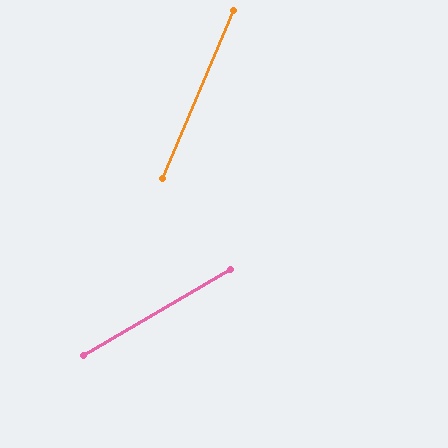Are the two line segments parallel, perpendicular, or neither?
Neither parallel nor perpendicular — they differ by about 37°.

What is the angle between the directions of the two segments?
Approximately 37 degrees.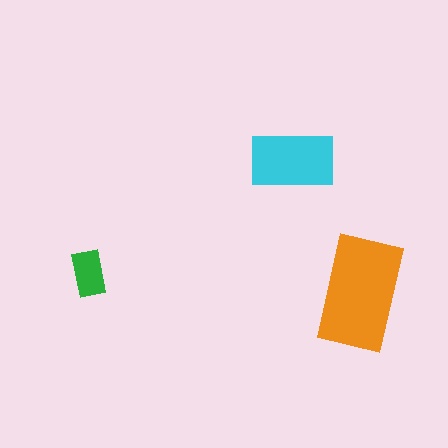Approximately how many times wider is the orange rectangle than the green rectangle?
About 2.5 times wider.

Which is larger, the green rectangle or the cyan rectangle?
The cyan one.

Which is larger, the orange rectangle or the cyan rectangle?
The orange one.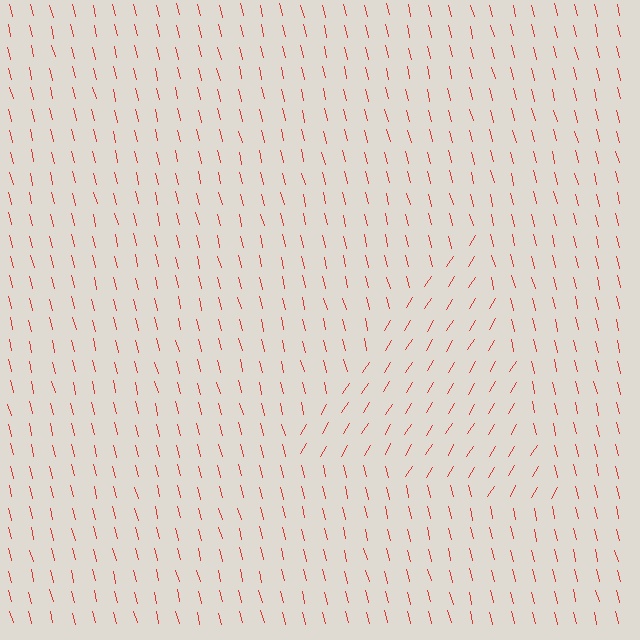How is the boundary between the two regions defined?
The boundary is defined purely by a change in line orientation (approximately 45 degrees difference). All lines are the same color and thickness.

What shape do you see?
I see a triangle.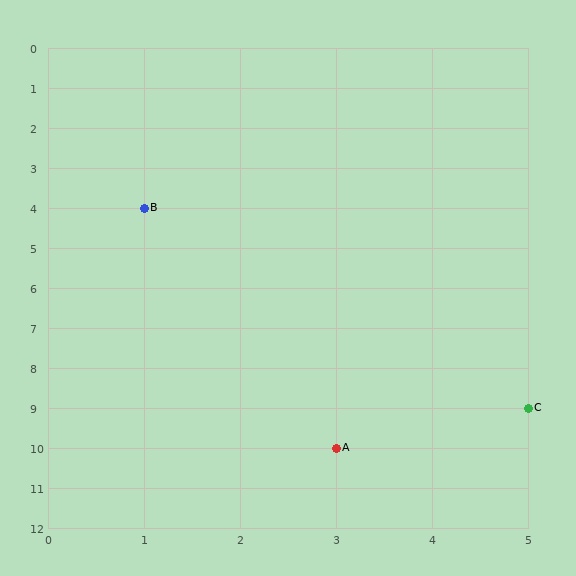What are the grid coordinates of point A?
Point A is at grid coordinates (3, 10).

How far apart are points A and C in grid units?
Points A and C are 2 columns and 1 row apart (about 2.2 grid units diagonally).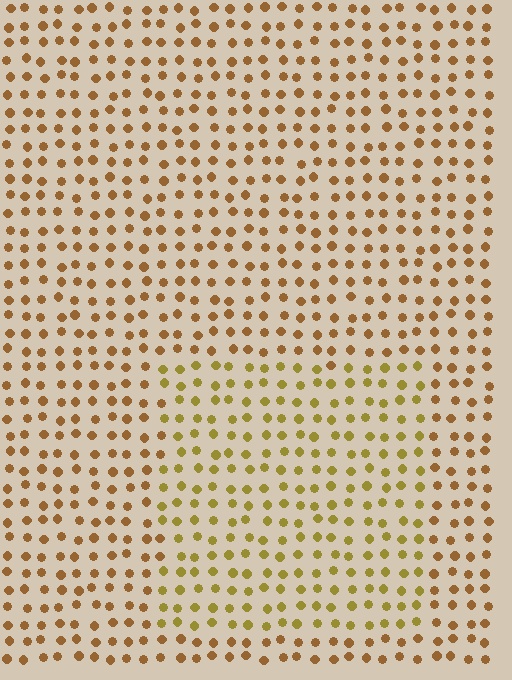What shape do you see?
I see a rectangle.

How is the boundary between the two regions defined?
The boundary is defined purely by a slight shift in hue (about 23 degrees). Spacing, size, and orientation are identical on both sides.